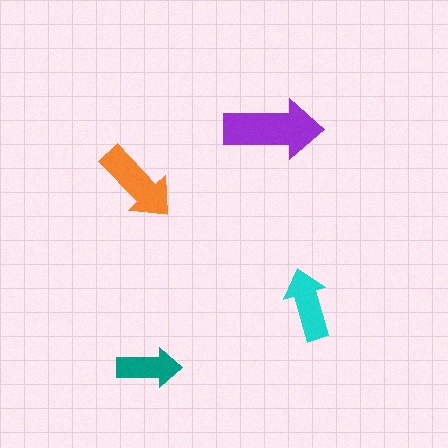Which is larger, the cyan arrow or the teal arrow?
The cyan one.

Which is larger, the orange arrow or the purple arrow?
The purple one.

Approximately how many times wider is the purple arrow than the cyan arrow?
About 1.5 times wider.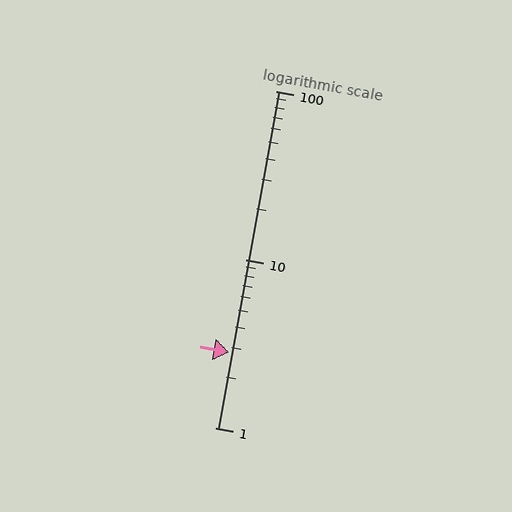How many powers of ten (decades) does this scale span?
The scale spans 2 decades, from 1 to 100.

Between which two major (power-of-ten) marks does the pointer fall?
The pointer is between 1 and 10.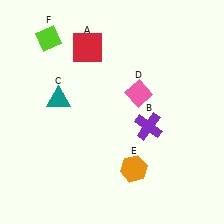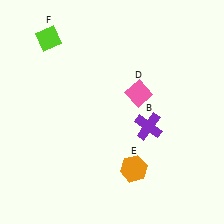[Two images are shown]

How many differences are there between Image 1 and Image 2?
There are 2 differences between the two images.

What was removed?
The red square (A), the teal triangle (C) were removed in Image 2.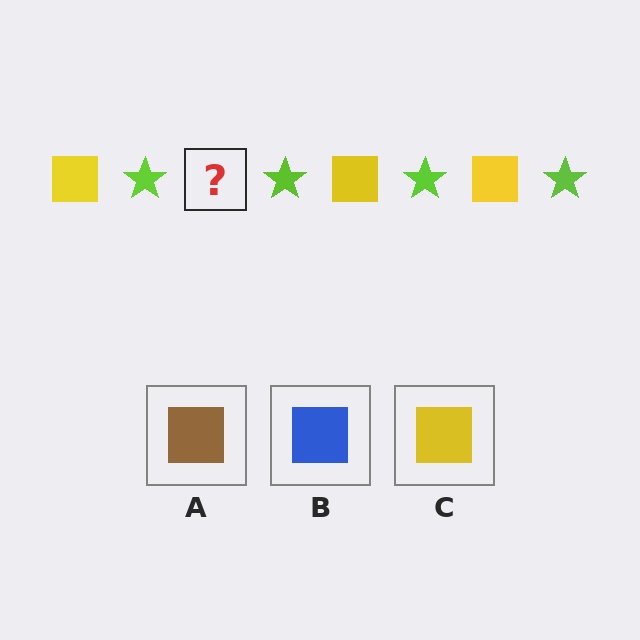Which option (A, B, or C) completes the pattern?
C.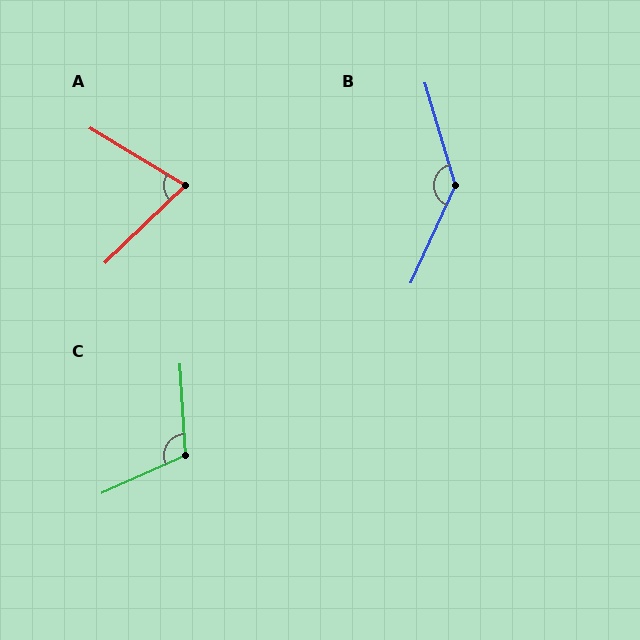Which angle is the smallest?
A, at approximately 75 degrees.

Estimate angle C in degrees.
Approximately 111 degrees.